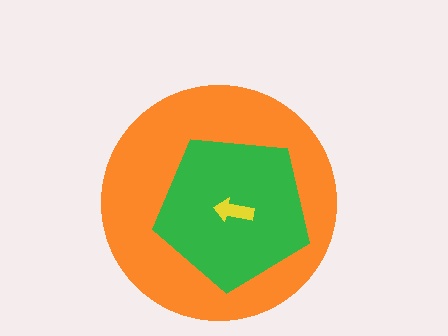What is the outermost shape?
The orange circle.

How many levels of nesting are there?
3.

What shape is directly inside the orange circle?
The green pentagon.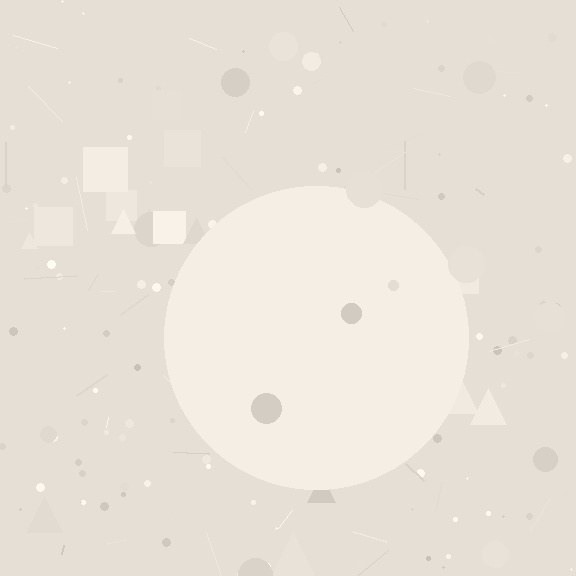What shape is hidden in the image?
A circle is hidden in the image.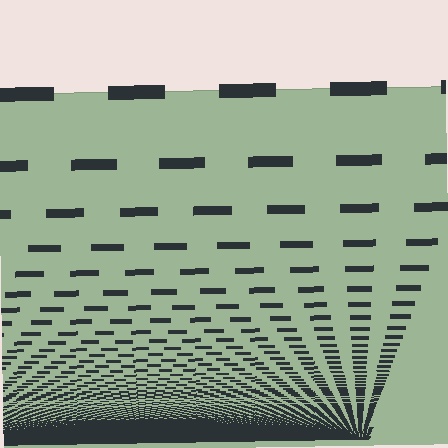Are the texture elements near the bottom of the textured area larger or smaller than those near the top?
Smaller. The gradient is inverted — elements near the bottom are smaller and denser.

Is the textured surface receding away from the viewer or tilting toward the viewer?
The surface appears to tilt toward the viewer. Texture elements get larger and sparser toward the top.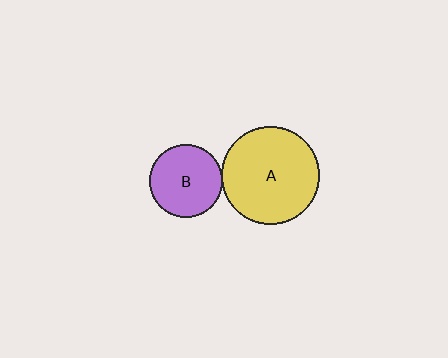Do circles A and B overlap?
Yes.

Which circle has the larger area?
Circle A (yellow).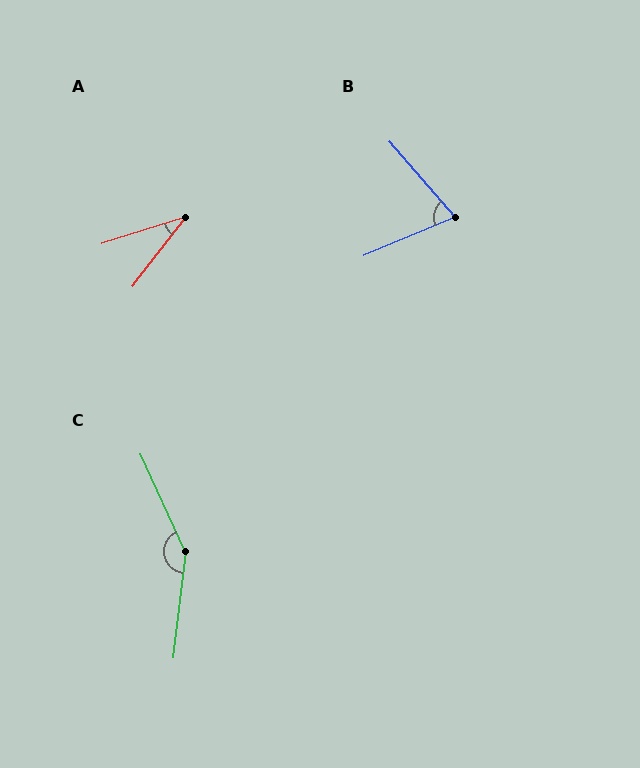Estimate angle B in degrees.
Approximately 72 degrees.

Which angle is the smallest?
A, at approximately 35 degrees.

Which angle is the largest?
C, at approximately 148 degrees.